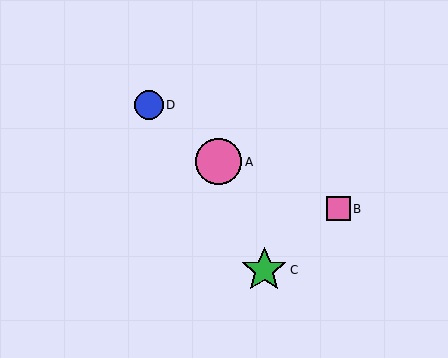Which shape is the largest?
The pink circle (labeled A) is the largest.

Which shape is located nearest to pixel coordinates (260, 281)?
The green star (labeled C) at (264, 270) is nearest to that location.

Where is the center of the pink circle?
The center of the pink circle is at (219, 162).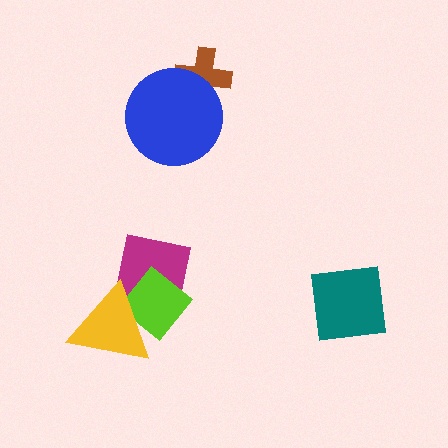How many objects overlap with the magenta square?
2 objects overlap with the magenta square.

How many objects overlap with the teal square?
0 objects overlap with the teal square.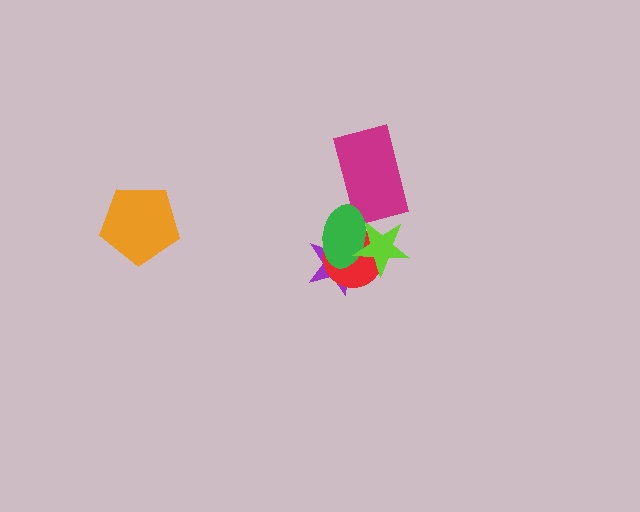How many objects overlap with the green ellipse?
4 objects overlap with the green ellipse.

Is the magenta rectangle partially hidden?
Yes, it is partially covered by another shape.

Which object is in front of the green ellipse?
The lime star is in front of the green ellipse.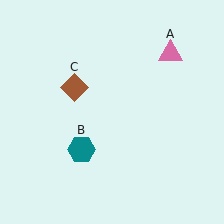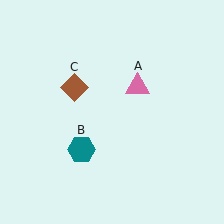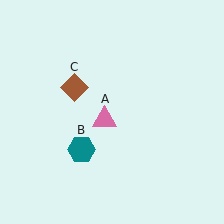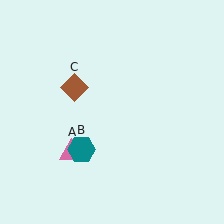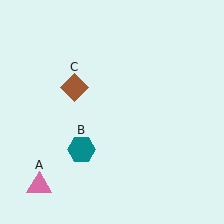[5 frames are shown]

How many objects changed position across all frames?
1 object changed position: pink triangle (object A).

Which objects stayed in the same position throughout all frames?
Teal hexagon (object B) and brown diamond (object C) remained stationary.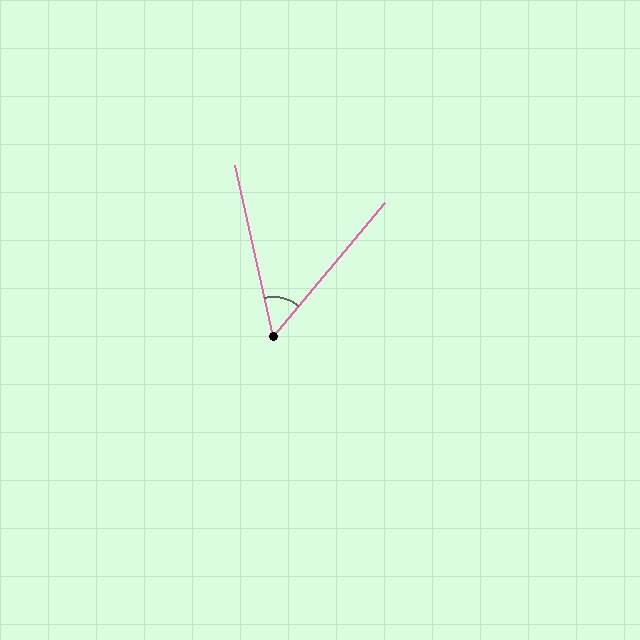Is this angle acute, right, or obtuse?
It is acute.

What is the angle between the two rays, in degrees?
Approximately 52 degrees.